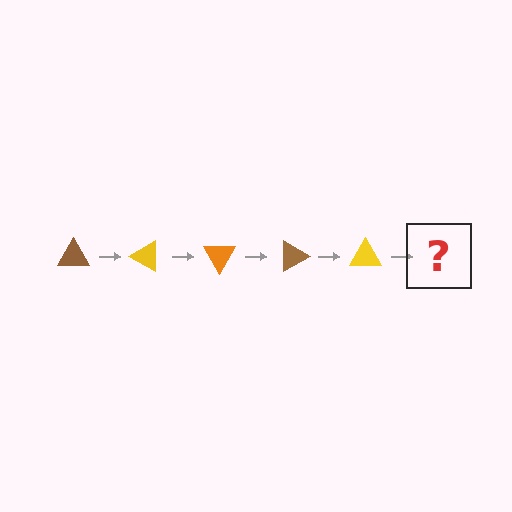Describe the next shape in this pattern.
It should be an orange triangle, rotated 150 degrees from the start.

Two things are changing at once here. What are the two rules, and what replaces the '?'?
The two rules are that it rotates 30 degrees each step and the color cycles through brown, yellow, and orange. The '?' should be an orange triangle, rotated 150 degrees from the start.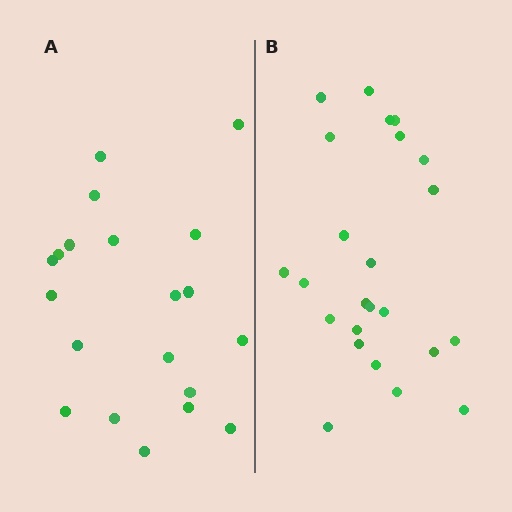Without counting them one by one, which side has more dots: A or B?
Region B (the right region) has more dots.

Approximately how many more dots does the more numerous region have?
Region B has about 4 more dots than region A.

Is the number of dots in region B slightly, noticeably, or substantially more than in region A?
Region B has only slightly more — the two regions are fairly close. The ratio is roughly 1.2 to 1.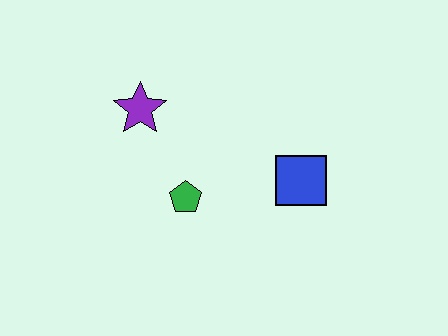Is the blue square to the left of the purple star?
No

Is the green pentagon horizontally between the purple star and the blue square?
Yes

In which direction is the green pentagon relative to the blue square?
The green pentagon is to the left of the blue square.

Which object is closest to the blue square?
The green pentagon is closest to the blue square.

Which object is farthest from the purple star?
The blue square is farthest from the purple star.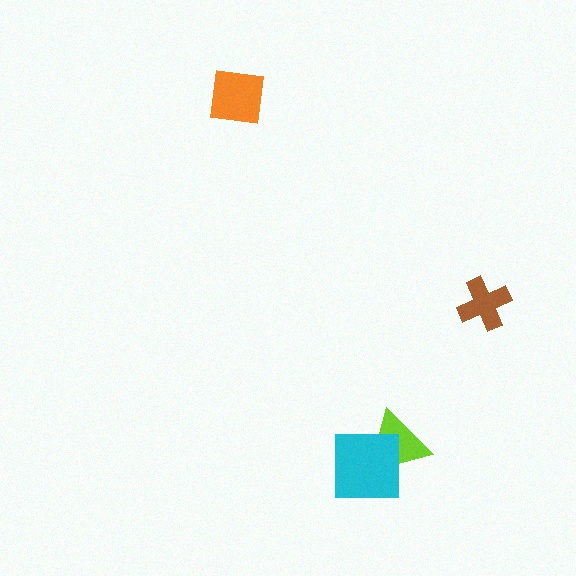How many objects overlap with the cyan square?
1 object overlaps with the cyan square.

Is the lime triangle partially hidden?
Yes, it is partially covered by another shape.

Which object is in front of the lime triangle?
The cyan square is in front of the lime triangle.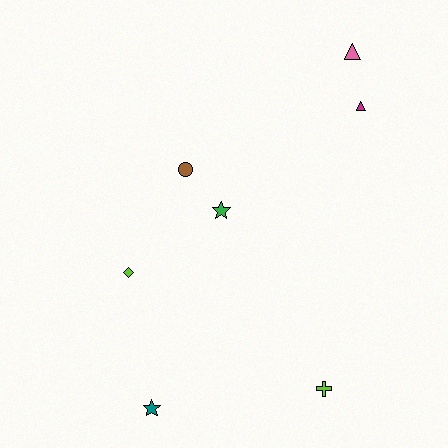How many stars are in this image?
There are 2 stars.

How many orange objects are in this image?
There are no orange objects.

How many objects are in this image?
There are 7 objects.